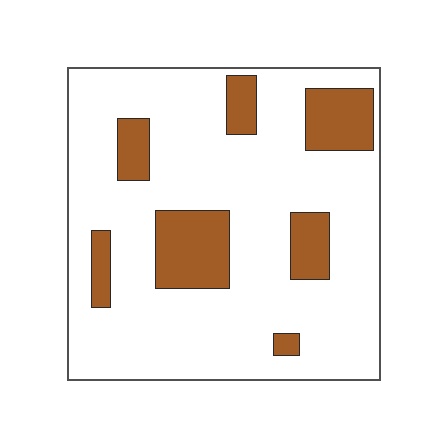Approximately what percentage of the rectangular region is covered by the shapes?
Approximately 20%.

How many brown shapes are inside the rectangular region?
7.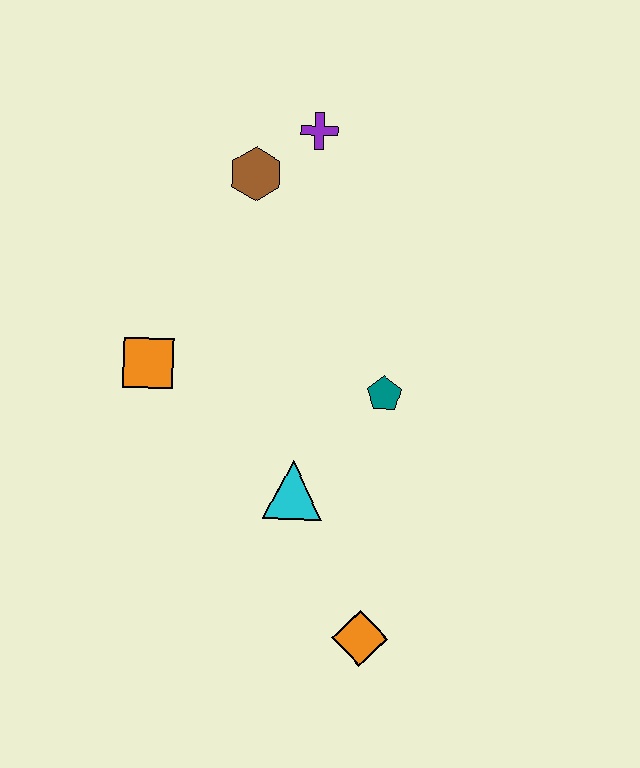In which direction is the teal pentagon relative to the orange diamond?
The teal pentagon is above the orange diamond.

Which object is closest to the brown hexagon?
The purple cross is closest to the brown hexagon.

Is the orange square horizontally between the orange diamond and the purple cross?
No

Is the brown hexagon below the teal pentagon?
No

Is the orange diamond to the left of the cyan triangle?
No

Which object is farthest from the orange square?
The orange diamond is farthest from the orange square.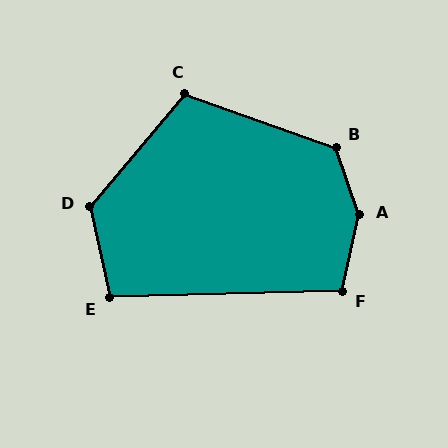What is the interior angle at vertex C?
Approximately 111 degrees (obtuse).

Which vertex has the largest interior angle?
A, at approximately 148 degrees.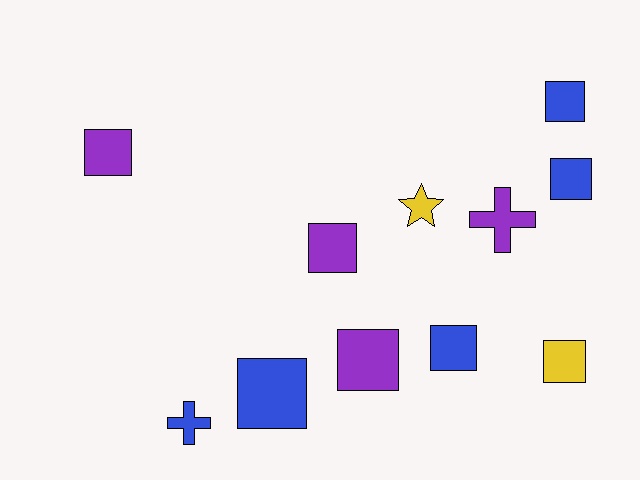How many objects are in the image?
There are 11 objects.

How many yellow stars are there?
There is 1 yellow star.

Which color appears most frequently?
Blue, with 5 objects.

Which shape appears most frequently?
Square, with 8 objects.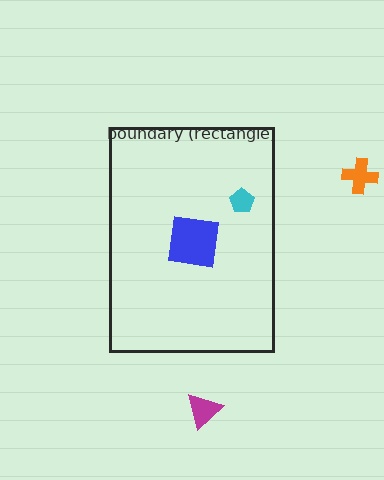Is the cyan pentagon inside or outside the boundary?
Inside.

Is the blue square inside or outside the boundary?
Inside.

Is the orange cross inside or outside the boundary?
Outside.